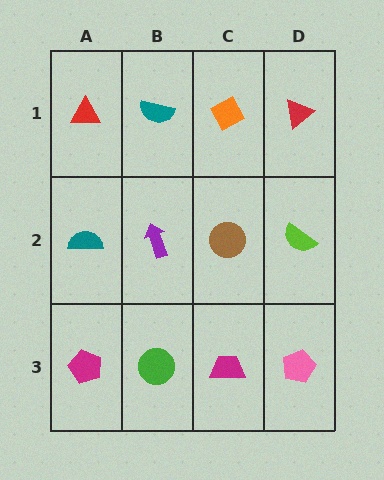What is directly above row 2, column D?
A red triangle.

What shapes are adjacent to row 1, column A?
A teal semicircle (row 2, column A), a teal semicircle (row 1, column B).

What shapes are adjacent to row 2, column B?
A teal semicircle (row 1, column B), a green circle (row 3, column B), a teal semicircle (row 2, column A), a brown circle (row 2, column C).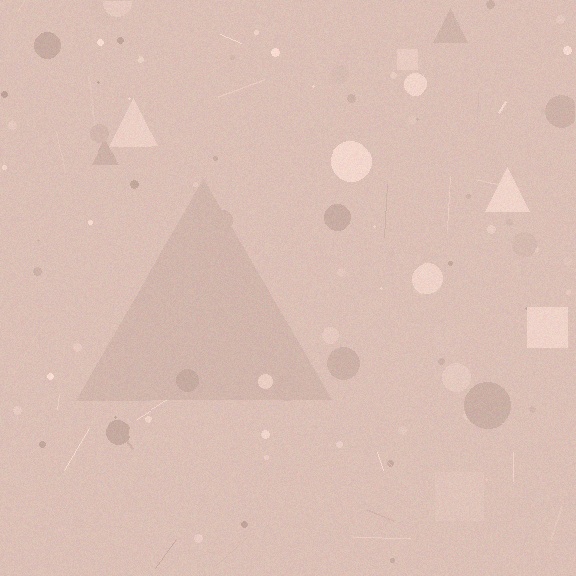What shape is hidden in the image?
A triangle is hidden in the image.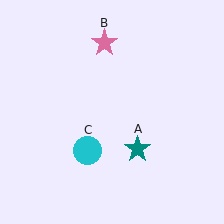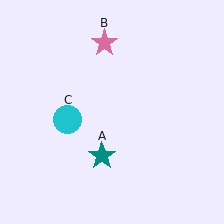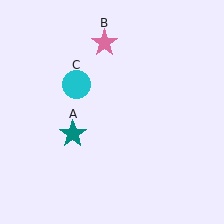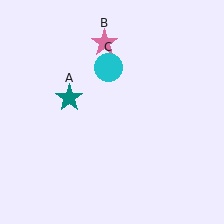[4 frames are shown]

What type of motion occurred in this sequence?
The teal star (object A), cyan circle (object C) rotated clockwise around the center of the scene.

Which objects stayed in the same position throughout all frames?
Pink star (object B) remained stationary.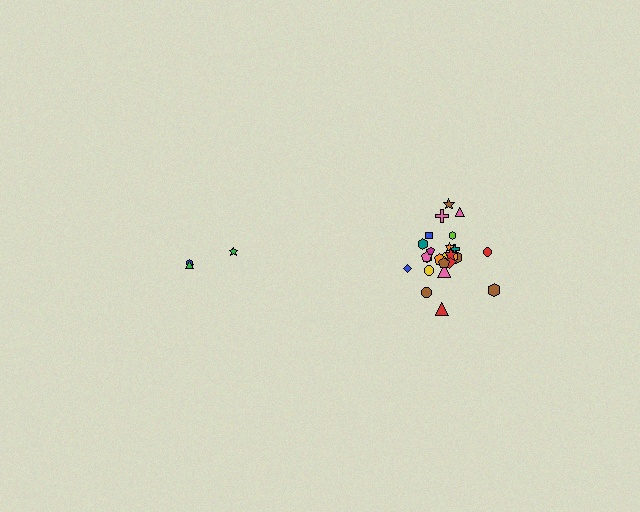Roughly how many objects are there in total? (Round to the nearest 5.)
Roughly 30 objects in total.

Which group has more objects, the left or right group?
The right group.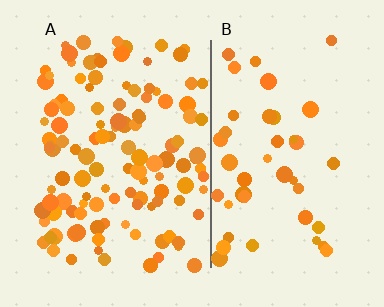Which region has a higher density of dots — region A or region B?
A (the left).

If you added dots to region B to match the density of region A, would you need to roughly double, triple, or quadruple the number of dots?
Approximately triple.